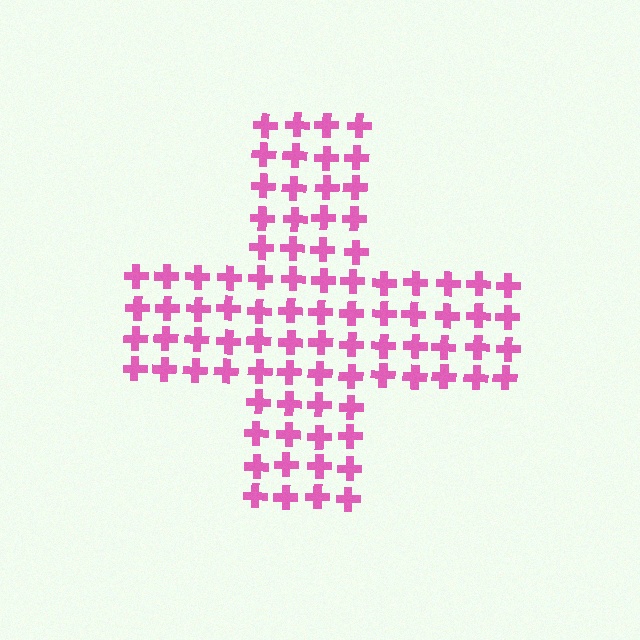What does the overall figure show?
The overall figure shows a cross.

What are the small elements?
The small elements are crosses.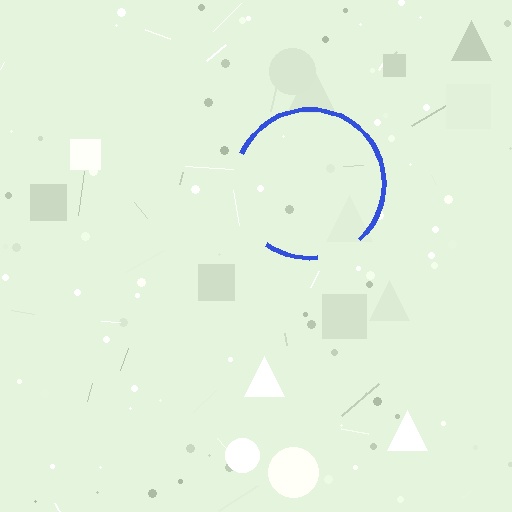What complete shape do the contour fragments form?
The contour fragments form a circle.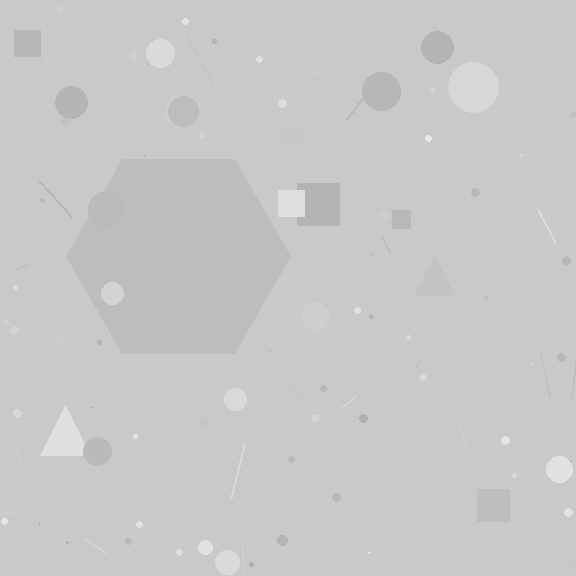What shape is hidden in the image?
A hexagon is hidden in the image.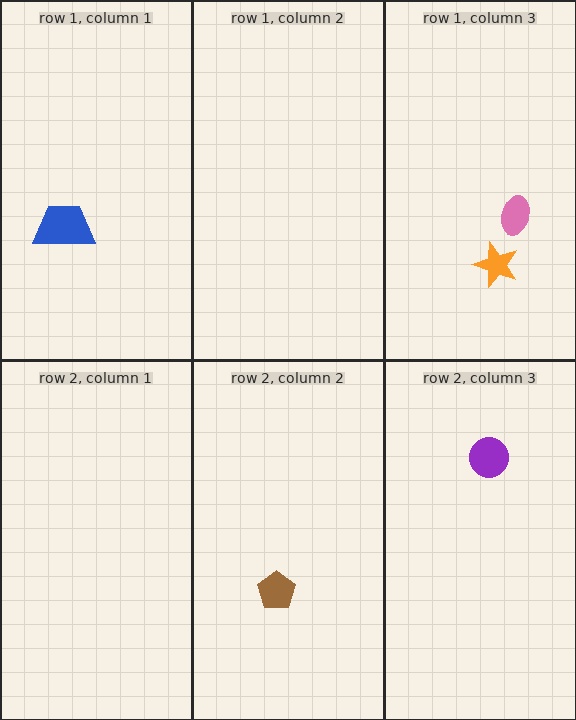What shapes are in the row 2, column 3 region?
The purple circle.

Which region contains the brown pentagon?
The row 2, column 2 region.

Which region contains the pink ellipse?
The row 1, column 3 region.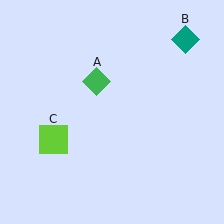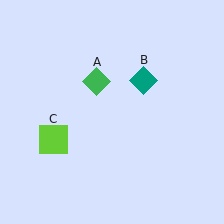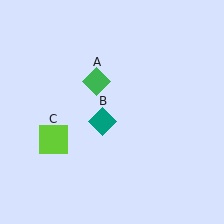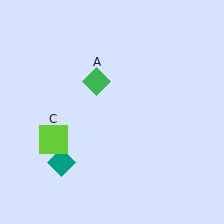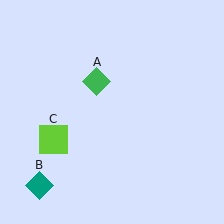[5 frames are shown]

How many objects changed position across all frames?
1 object changed position: teal diamond (object B).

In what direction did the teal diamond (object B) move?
The teal diamond (object B) moved down and to the left.